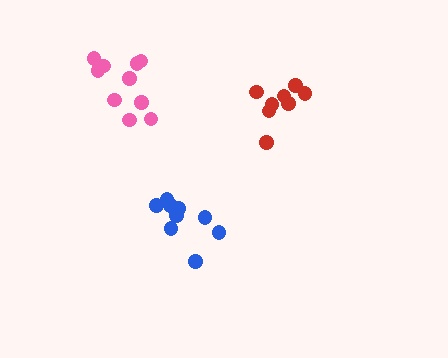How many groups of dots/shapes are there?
There are 3 groups.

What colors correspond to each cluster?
The clusters are colored: pink, blue, red.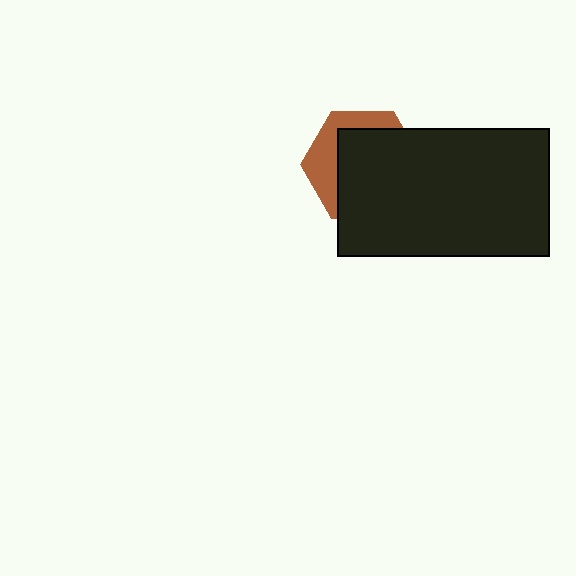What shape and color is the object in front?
The object in front is a black rectangle.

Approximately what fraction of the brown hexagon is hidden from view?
Roughly 67% of the brown hexagon is hidden behind the black rectangle.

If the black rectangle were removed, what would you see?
You would see the complete brown hexagon.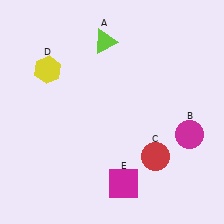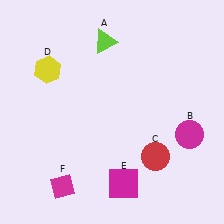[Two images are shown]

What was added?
A magenta diamond (F) was added in Image 2.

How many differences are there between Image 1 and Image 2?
There is 1 difference between the two images.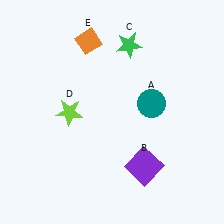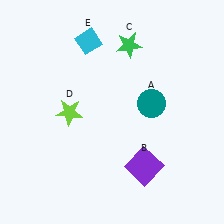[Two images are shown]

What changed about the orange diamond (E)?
In Image 1, E is orange. In Image 2, it changed to cyan.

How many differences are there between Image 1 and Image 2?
There is 1 difference between the two images.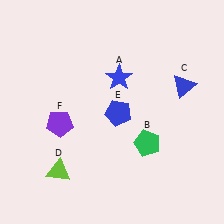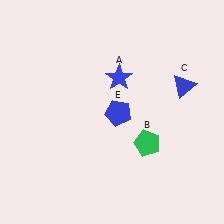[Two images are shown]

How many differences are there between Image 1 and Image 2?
There are 2 differences between the two images.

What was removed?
The purple pentagon (F), the lime triangle (D) were removed in Image 2.